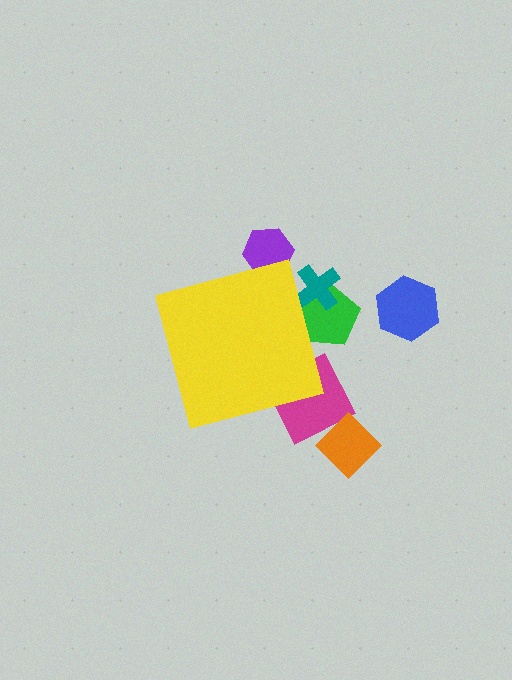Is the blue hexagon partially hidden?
No, the blue hexagon is fully visible.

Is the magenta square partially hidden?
Yes, the magenta square is partially hidden behind the yellow square.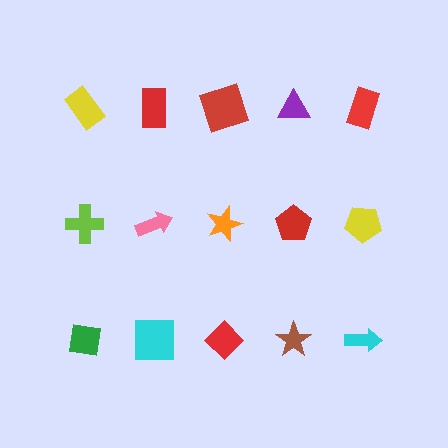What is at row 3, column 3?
A red diamond.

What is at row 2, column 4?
A red pentagon.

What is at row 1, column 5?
A red rectangle.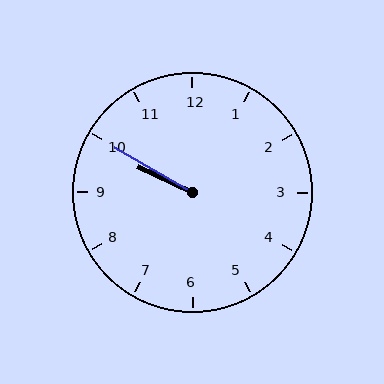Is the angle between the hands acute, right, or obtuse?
It is acute.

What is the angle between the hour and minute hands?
Approximately 5 degrees.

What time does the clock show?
9:50.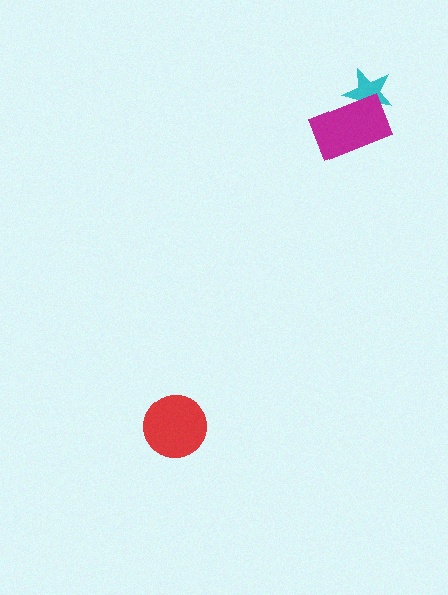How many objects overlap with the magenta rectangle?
1 object overlaps with the magenta rectangle.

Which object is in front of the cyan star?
The magenta rectangle is in front of the cyan star.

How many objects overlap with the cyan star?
1 object overlaps with the cyan star.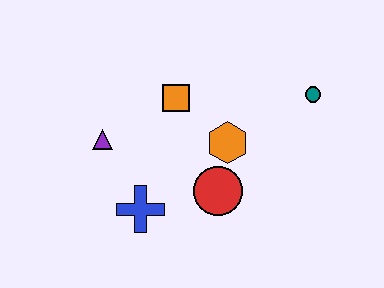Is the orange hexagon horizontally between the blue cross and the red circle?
No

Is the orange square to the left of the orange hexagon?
Yes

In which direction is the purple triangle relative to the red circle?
The purple triangle is to the left of the red circle.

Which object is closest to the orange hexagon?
The red circle is closest to the orange hexagon.